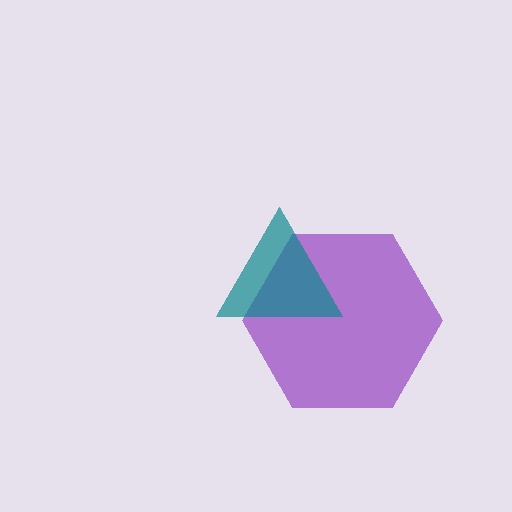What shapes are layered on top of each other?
The layered shapes are: a purple hexagon, a teal triangle.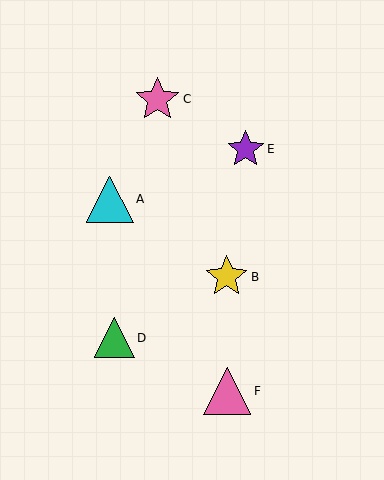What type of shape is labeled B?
Shape B is a yellow star.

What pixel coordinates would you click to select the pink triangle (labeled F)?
Click at (227, 391) to select the pink triangle F.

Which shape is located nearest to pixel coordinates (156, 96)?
The pink star (labeled C) at (157, 99) is nearest to that location.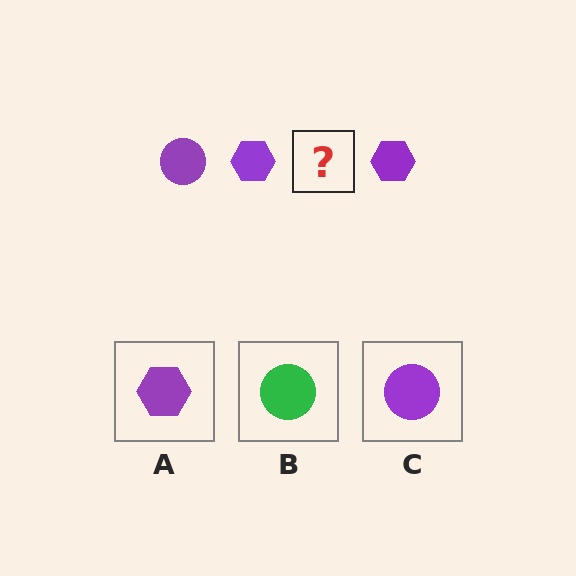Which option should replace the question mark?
Option C.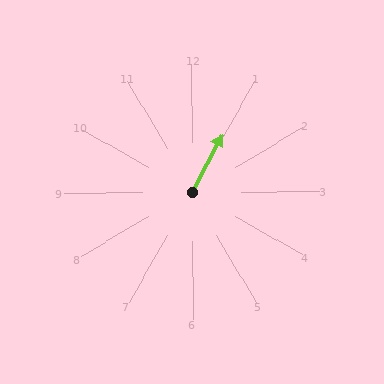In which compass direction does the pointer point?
Northeast.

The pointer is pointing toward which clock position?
Roughly 1 o'clock.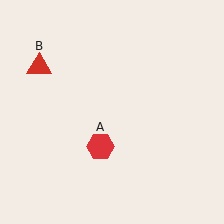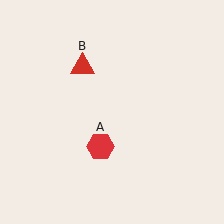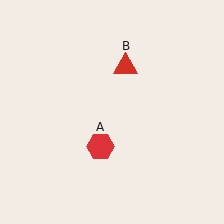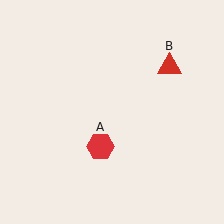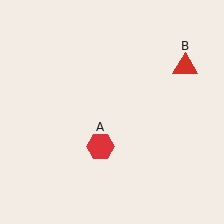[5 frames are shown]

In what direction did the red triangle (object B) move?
The red triangle (object B) moved right.